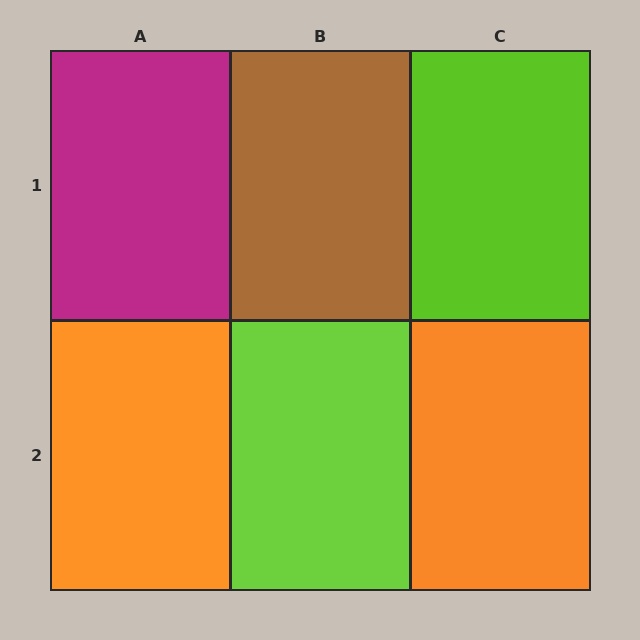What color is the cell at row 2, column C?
Orange.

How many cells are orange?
2 cells are orange.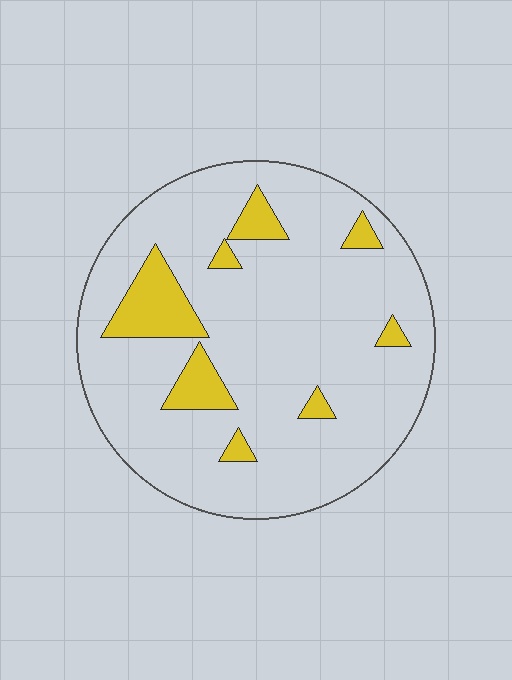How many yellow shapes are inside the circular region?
8.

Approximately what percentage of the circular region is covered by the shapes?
Approximately 15%.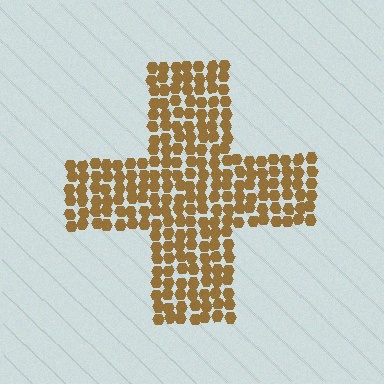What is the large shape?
The large shape is a cross.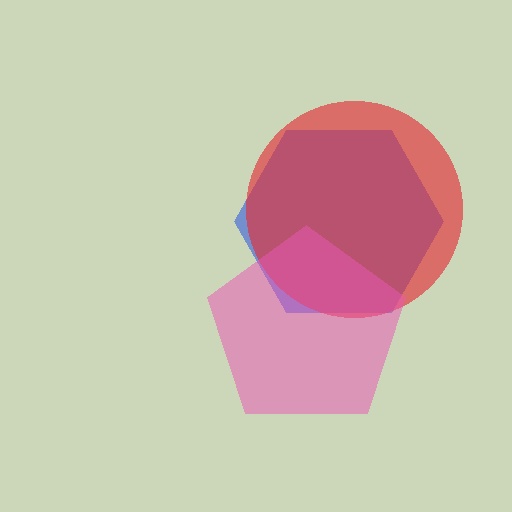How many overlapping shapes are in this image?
There are 3 overlapping shapes in the image.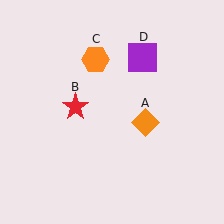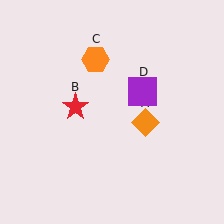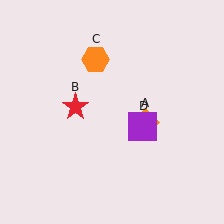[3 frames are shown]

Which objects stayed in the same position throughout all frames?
Orange diamond (object A) and red star (object B) and orange hexagon (object C) remained stationary.